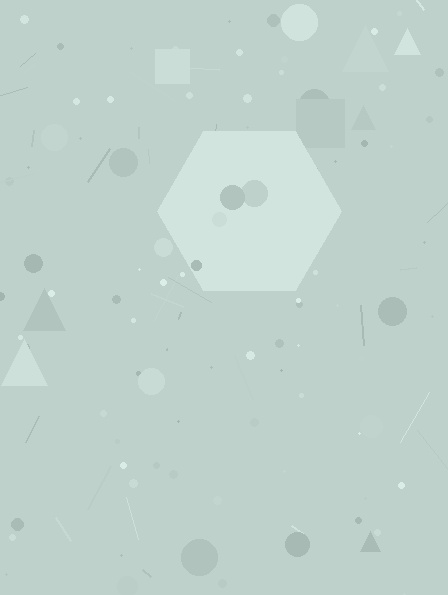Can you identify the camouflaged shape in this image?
The camouflaged shape is a hexagon.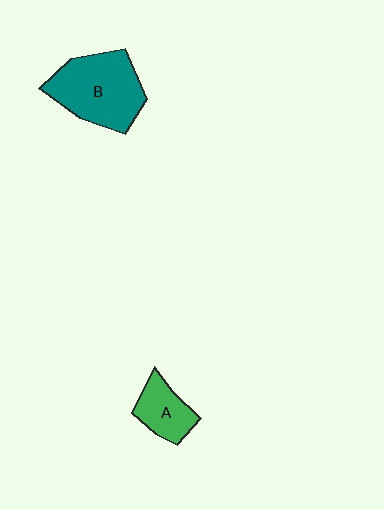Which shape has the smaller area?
Shape A (green).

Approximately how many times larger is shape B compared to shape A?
Approximately 2.1 times.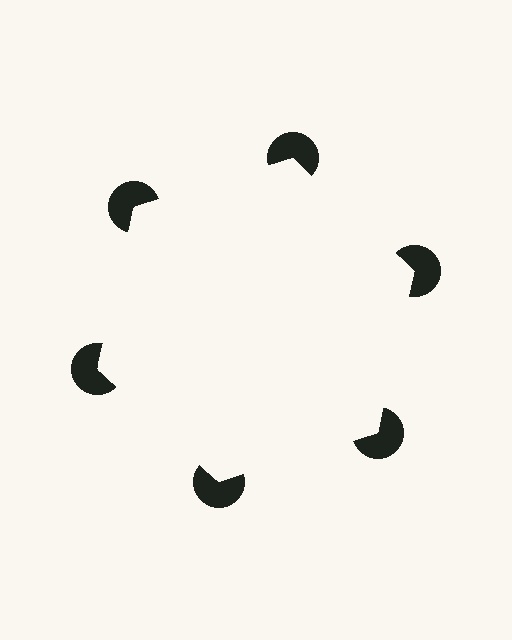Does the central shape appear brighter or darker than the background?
It typically appears slightly brighter than the background, even though no actual brightness change is drawn.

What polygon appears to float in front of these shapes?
An illusory hexagon — its edges are inferred from the aligned wedge cuts in the pac-man discs, not physically drawn.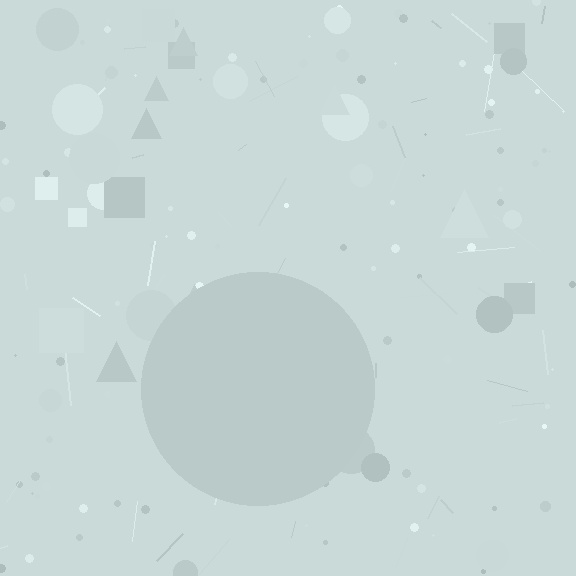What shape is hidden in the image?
A circle is hidden in the image.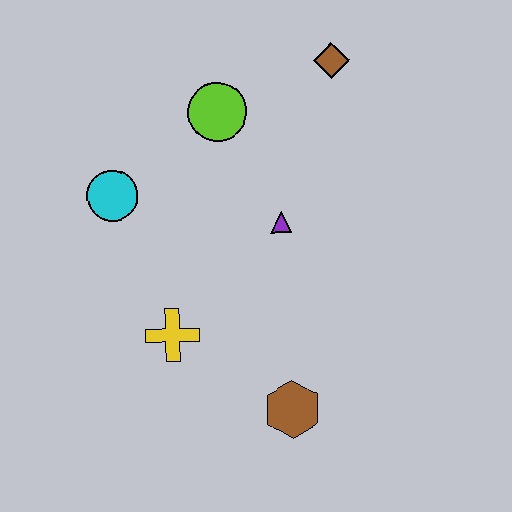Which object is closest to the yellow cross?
The brown hexagon is closest to the yellow cross.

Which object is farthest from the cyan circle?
The brown hexagon is farthest from the cyan circle.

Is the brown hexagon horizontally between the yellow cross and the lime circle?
No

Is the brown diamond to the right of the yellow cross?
Yes